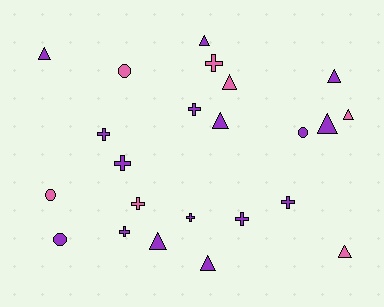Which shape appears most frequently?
Triangle, with 10 objects.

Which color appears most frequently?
Purple, with 16 objects.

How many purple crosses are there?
There are 7 purple crosses.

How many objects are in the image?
There are 23 objects.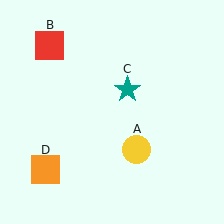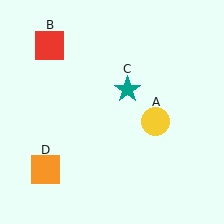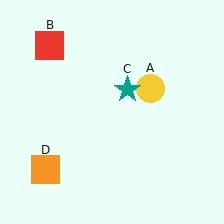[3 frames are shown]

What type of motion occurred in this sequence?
The yellow circle (object A) rotated counterclockwise around the center of the scene.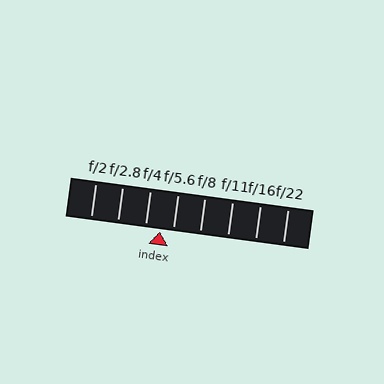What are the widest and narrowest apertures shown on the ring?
The widest aperture shown is f/2 and the narrowest is f/22.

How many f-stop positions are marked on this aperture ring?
There are 8 f-stop positions marked.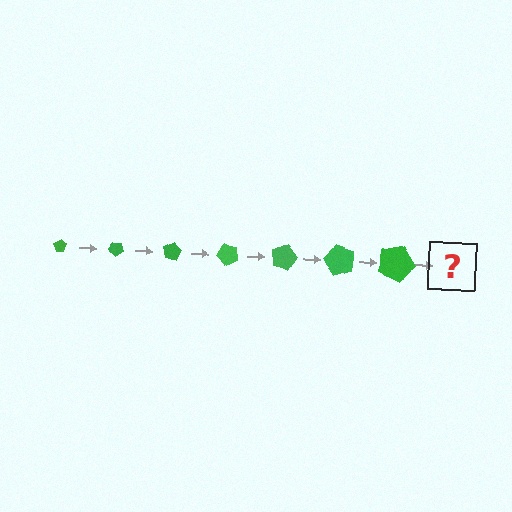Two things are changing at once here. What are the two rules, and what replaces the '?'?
The two rules are that the pentagon grows larger each step and it rotates 40 degrees each step. The '?' should be a pentagon, larger than the previous one and rotated 280 degrees from the start.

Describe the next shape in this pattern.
It should be a pentagon, larger than the previous one and rotated 280 degrees from the start.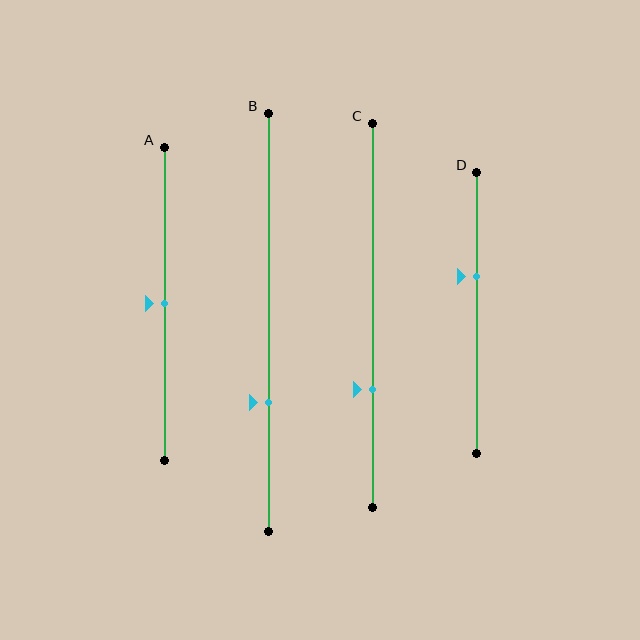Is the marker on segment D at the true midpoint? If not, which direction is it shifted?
No, the marker on segment D is shifted upward by about 13% of the segment length.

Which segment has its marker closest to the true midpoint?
Segment A has its marker closest to the true midpoint.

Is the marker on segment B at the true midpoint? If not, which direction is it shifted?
No, the marker on segment B is shifted downward by about 19% of the segment length.